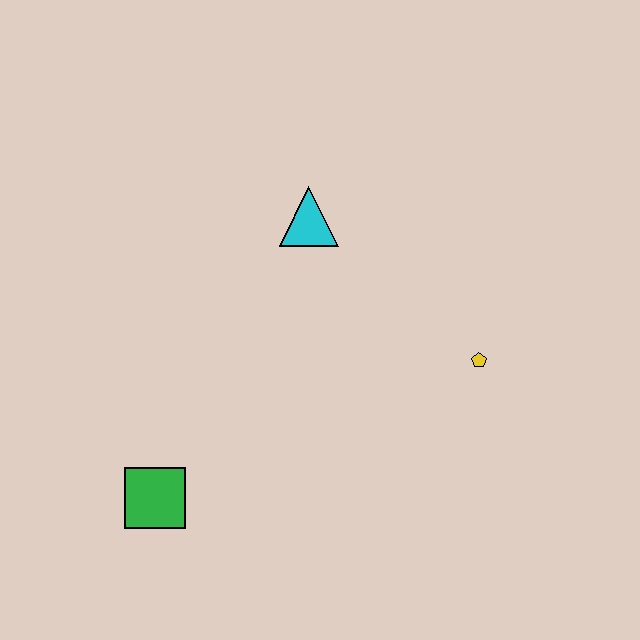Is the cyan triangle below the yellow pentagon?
No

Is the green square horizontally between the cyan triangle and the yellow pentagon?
No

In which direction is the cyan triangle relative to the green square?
The cyan triangle is above the green square.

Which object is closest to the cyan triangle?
The yellow pentagon is closest to the cyan triangle.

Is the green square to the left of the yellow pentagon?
Yes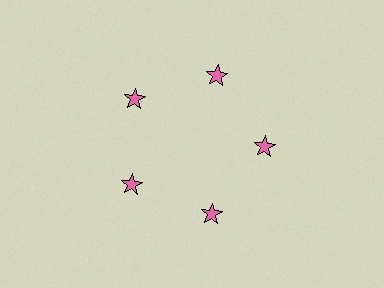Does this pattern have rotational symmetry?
Yes, this pattern has 5-fold rotational symmetry. It looks the same after rotating 72 degrees around the center.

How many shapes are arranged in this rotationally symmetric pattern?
There are 5 shapes, arranged in 5 groups of 1.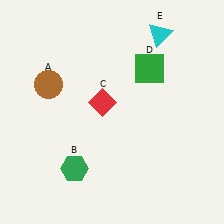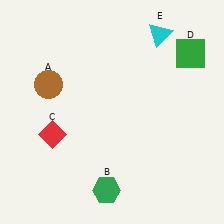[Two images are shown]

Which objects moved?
The objects that moved are: the green hexagon (B), the red diamond (C), the green square (D).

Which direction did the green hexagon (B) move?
The green hexagon (B) moved right.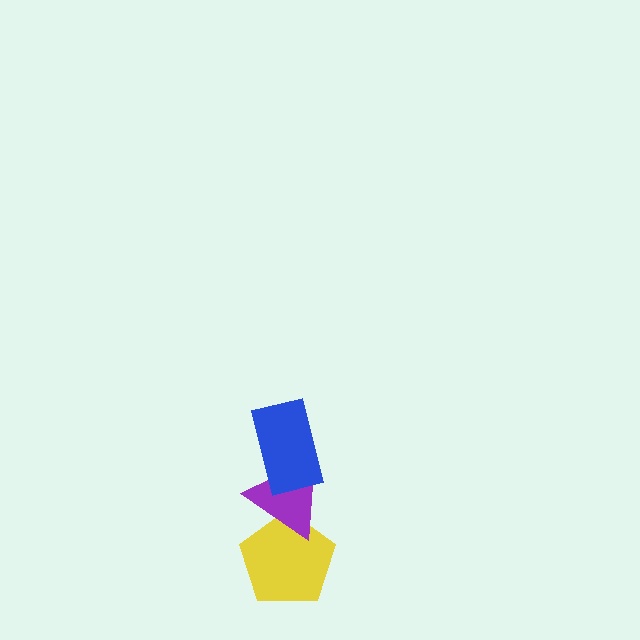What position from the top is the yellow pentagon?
The yellow pentagon is 3rd from the top.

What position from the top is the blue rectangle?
The blue rectangle is 1st from the top.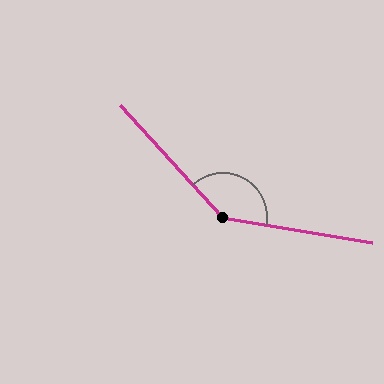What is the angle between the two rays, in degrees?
Approximately 142 degrees.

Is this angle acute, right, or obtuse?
It is obtuse.